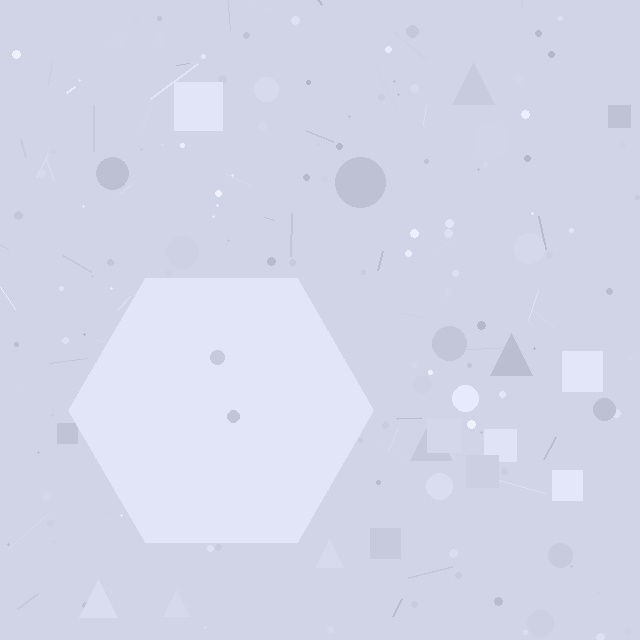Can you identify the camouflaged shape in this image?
The camouflaged shape is a hexagon.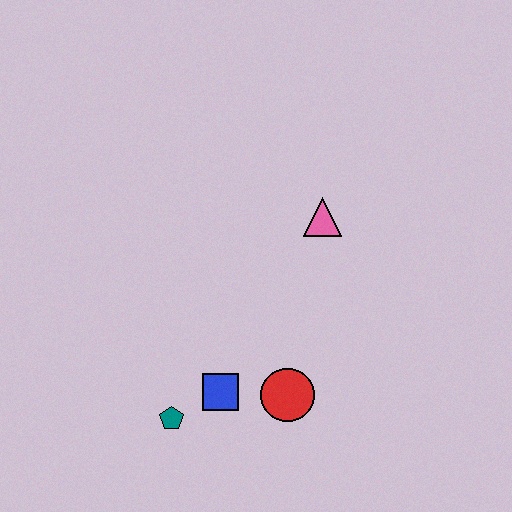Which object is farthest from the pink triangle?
The teal pentagon is farthest from the pink triangle.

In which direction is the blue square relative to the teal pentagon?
The blue square is to the right of the teal pentagon.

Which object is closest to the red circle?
The blue square is closest to the red circle.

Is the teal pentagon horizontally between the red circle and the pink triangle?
No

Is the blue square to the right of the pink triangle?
No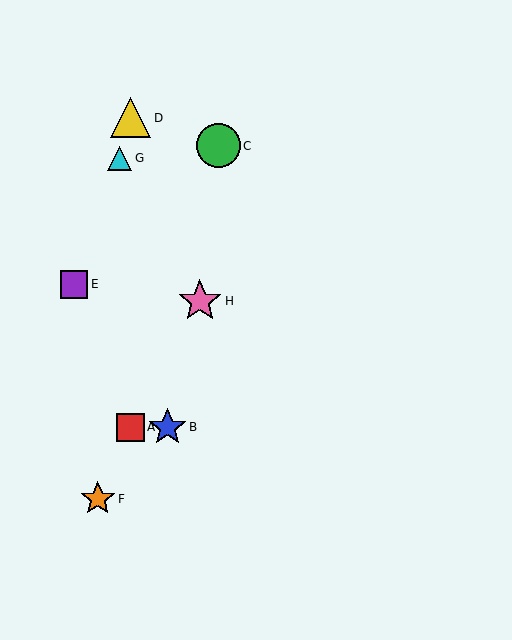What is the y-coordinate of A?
Object A is at y≈427.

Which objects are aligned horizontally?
Objects A, B are aligned horizontally.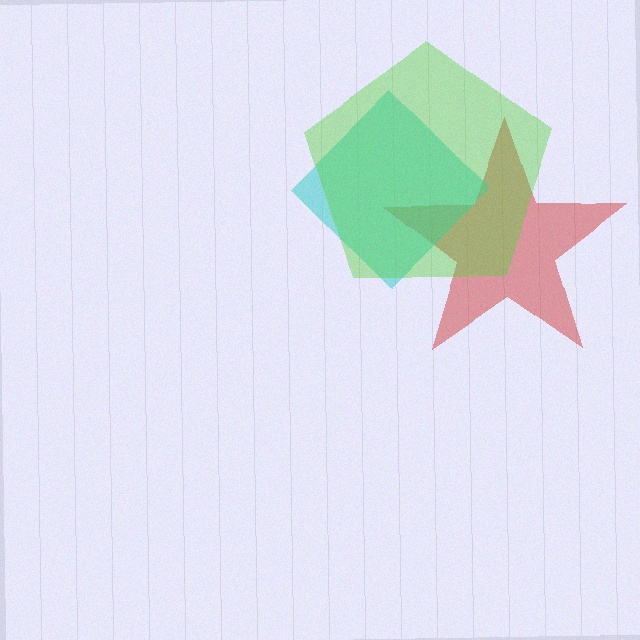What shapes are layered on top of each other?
The layered shapes are: a red star, a cyan diamond, a lime pentagon.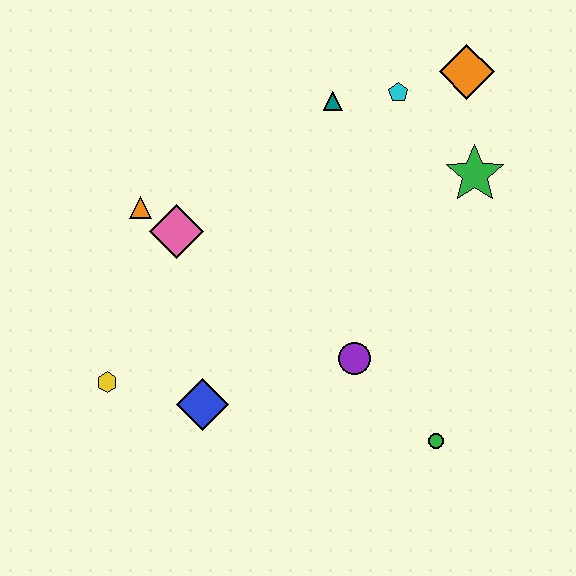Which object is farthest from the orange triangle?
The green circle is farthest from the orange triangle.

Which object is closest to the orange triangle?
The pink diamond is closest to the orange triangle.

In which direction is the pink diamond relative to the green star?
The pink diamond is to the left of the green star.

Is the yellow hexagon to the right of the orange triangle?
No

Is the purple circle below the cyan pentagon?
Yes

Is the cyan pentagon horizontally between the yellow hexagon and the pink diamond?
No